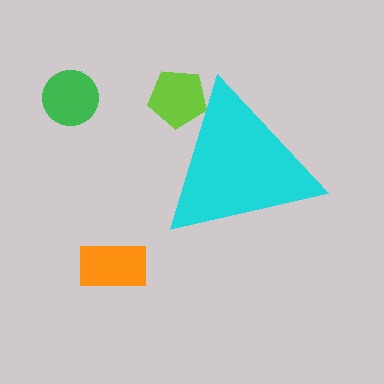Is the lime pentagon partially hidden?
Yes, the lime pentagon is partially hidden behind the cyan triangle.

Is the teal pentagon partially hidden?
No, the teal pentagon is fully visible.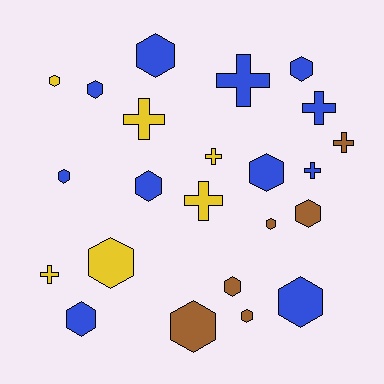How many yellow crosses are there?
There are 4 yellow crosses.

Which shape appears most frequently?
Hexagon, with 15 objects.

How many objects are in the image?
There are 23 objects.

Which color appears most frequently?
Blue, with 11 objects.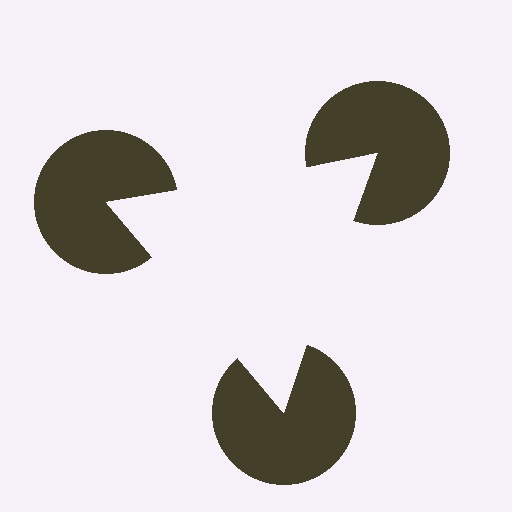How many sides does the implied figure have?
3 sides.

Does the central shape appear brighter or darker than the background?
It typically appears slightly brighter than the background, even though no actual brightness change is drawn.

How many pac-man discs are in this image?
There are 3 — one at each vertex of the illusory triangle.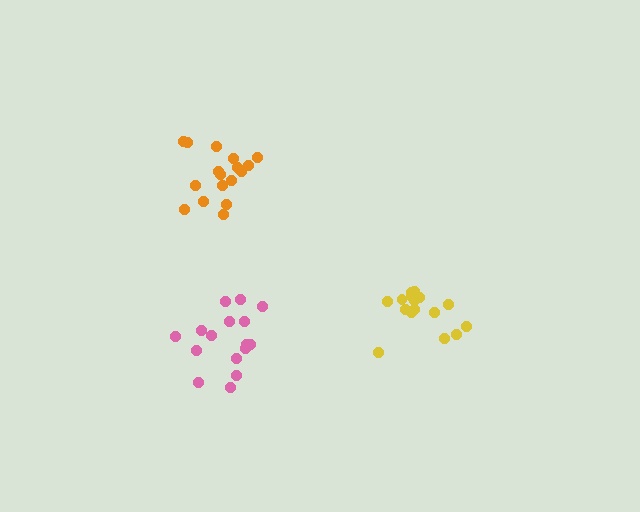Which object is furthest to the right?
The yellow cluster is rightmost.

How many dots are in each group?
Group 1: 17 dots, Group 2: 17 dots, Group 3: 16 dots (50 total).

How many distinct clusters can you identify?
There are 3 distinct clusters.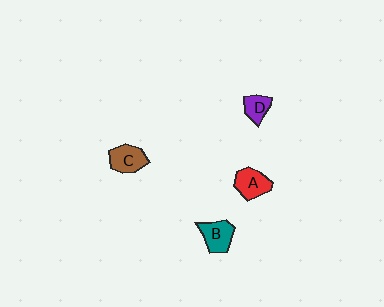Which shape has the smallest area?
Shape D (purple).